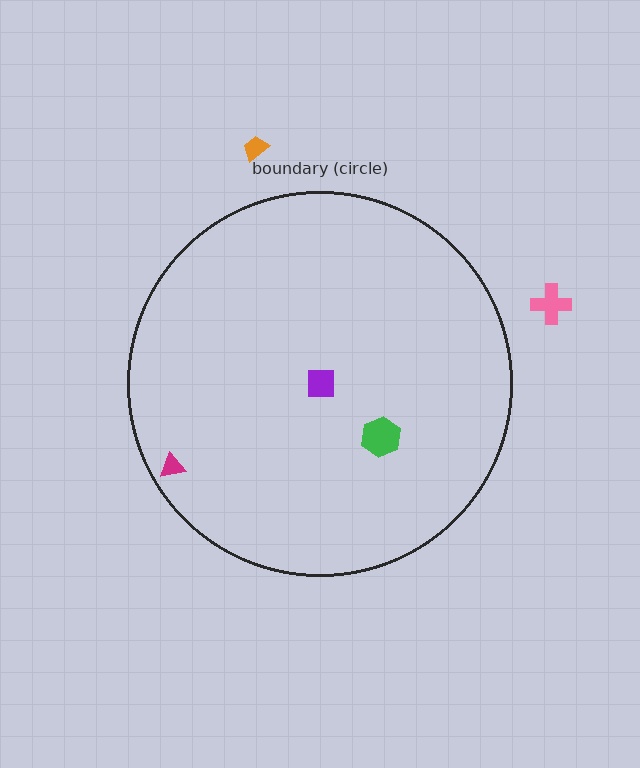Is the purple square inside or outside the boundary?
Inside.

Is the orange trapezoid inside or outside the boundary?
Outside.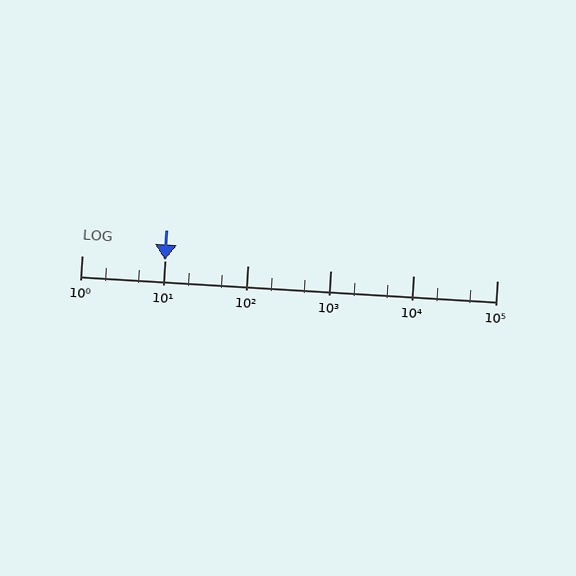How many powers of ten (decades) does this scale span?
The scale spans 5 decades, from 1 to 100000.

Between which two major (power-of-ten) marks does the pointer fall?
The pointer is between 10 and 100.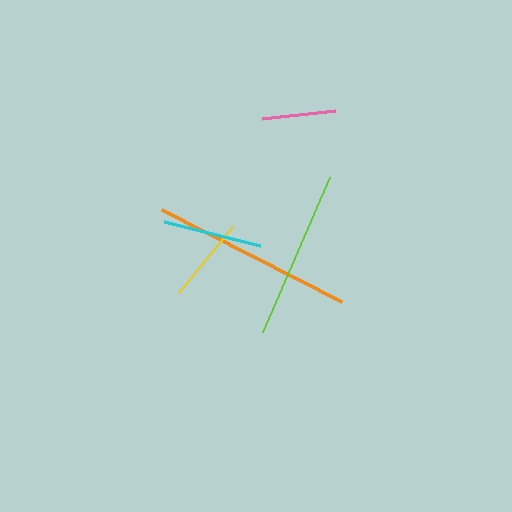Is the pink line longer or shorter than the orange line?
The orange line is longer than the pink line.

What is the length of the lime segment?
The lime segment is approximately 168 pixels long.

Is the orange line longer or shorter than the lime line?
The orange line is longer than the lime line.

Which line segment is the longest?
The orange line is the longest at approximately 203 pixels.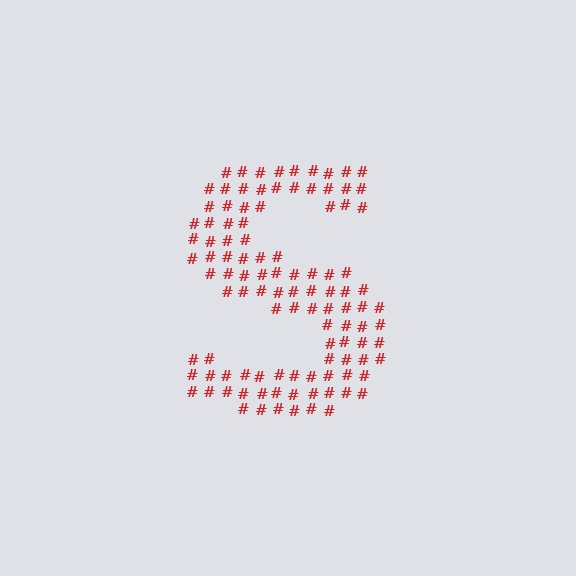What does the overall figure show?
The overall figure shows the letter S.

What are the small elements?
The small elements are hash symbols.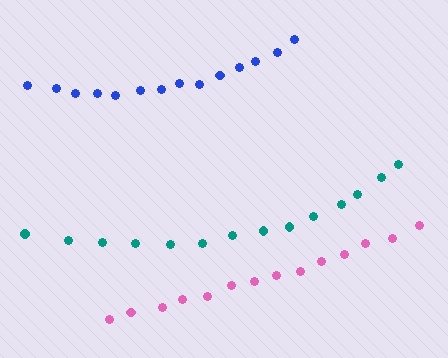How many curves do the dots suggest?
There are 3 distinct paths.